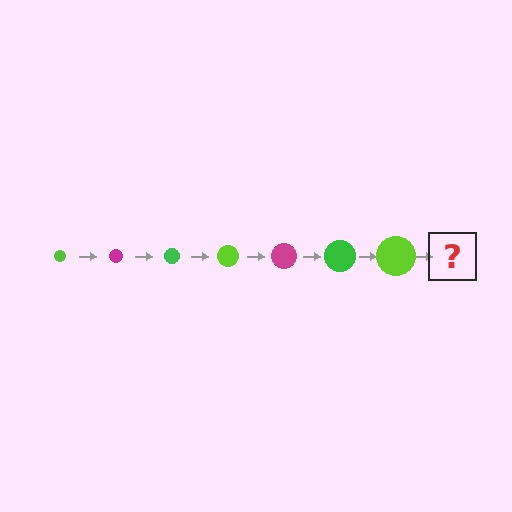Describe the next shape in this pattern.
It should be a magenta circle, larger than the previous one.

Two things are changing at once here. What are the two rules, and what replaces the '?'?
The two rules are that the circle grows larger each step and the color cycles through lime, magenta, and green. The '?' should be a magenta circle, larger than the previous one.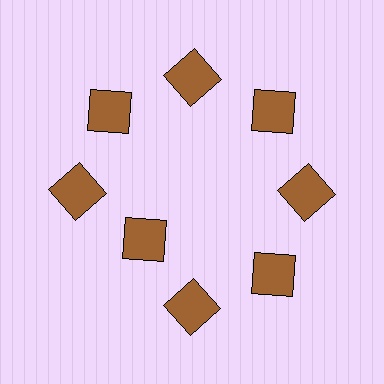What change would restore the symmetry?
The symmetry would be restored by moving it outward, back onto the ring so that all 8 squares sit at equal angles and equal distance from the center.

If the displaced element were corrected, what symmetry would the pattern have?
It would have 8-fold rotational symmetry — the pattern would map onto itself every 45 degrees.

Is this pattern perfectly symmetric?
No. The 8 brown squares are arranged in a ring, but one element near the 8 o'clock position is pulled inward toward the center, breaking the 8-fold rotational symmetry.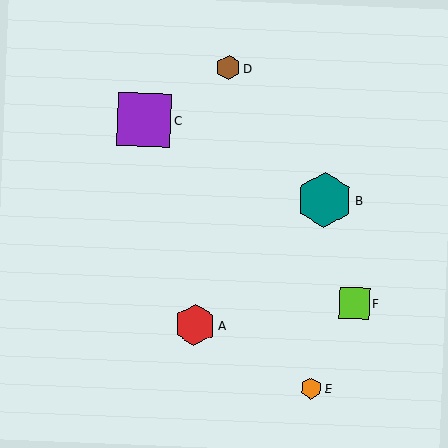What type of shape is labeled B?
Shape B is a teal hexagon.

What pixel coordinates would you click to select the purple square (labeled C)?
Click at (144, 120) to select the purple square C.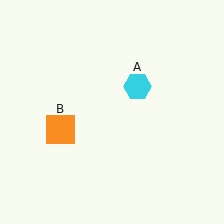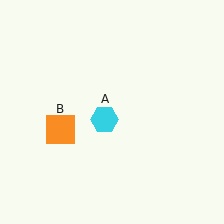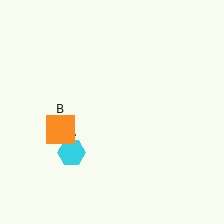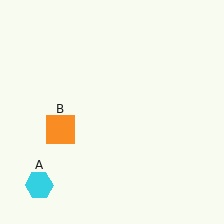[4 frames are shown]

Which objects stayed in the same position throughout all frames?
Orange square (object B) remained stationary.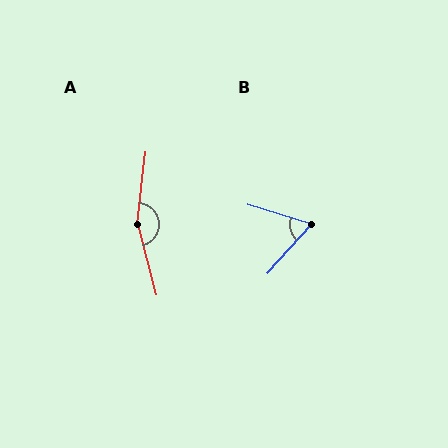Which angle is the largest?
A, at approximately 159 degrees.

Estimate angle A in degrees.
Approximately 159 degrees.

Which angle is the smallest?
B, at approximately 65 degrees.